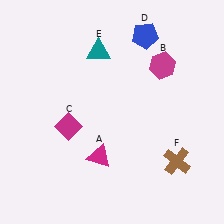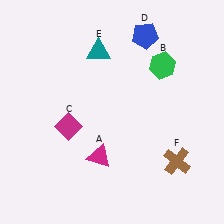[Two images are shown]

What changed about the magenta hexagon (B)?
In Image 1, B is magenta. In Image 2, it changed to green.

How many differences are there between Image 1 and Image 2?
There is 1 difference between the two images.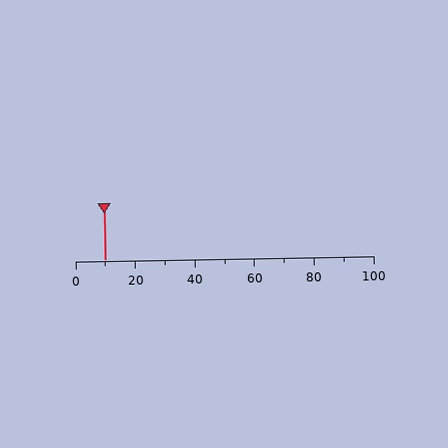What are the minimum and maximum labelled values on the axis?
The axis runs from 0 to 100.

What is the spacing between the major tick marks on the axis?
The major ticks are spaced 20 apart.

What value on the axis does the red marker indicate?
The marker indicates approximately 10.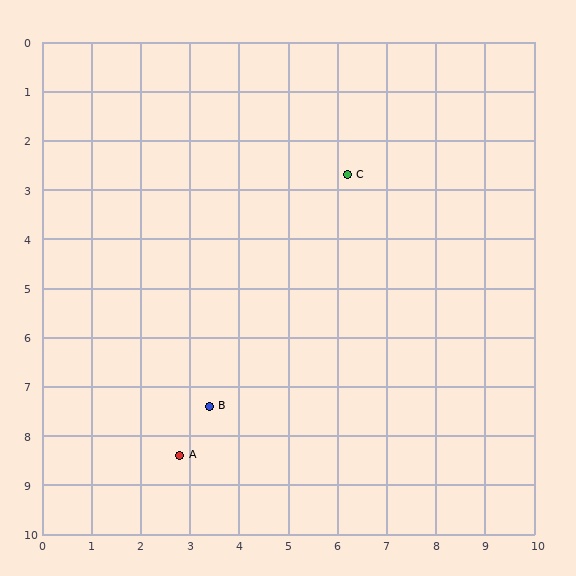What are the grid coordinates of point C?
Point C is at approximately (6.2, 2.7).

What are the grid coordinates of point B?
Point B is at approximately (3.4, 7.4).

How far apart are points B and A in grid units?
Points B and A are about 1.2 grid units apart.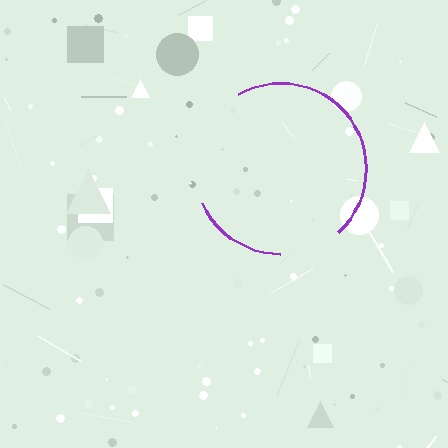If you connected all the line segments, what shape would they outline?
They would outline a circle.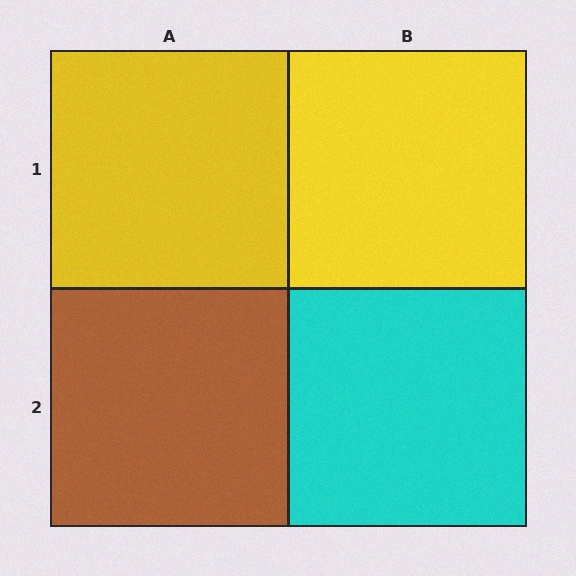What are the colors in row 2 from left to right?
Brown, cyan.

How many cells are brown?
1 cell is brown.